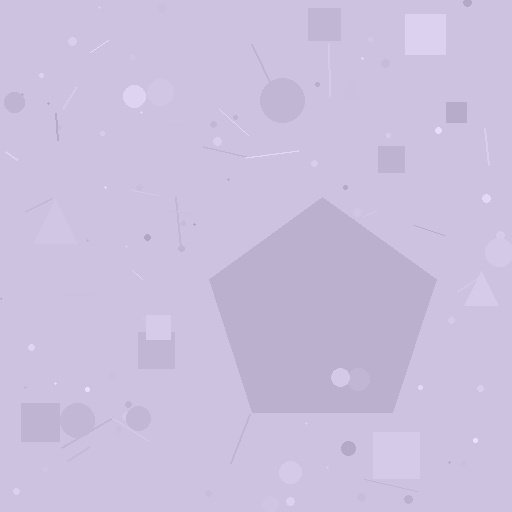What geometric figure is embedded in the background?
A pentagon is embedded in the background.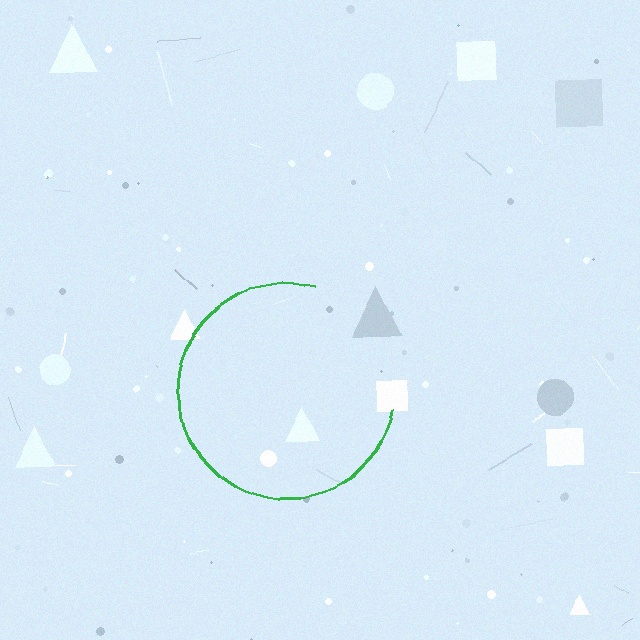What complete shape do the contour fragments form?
The contour fragments form a circle.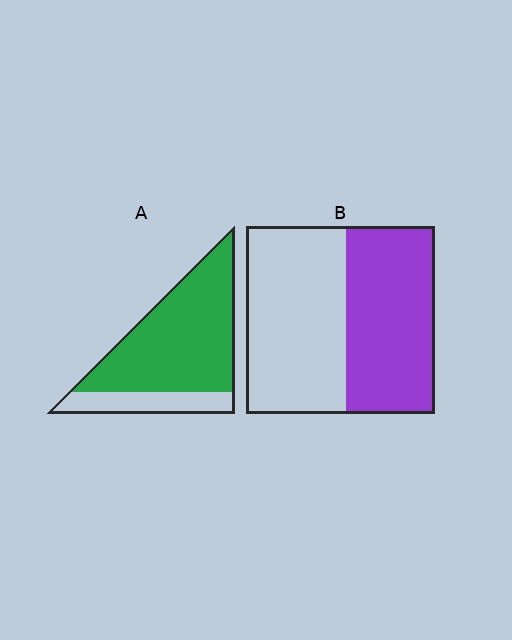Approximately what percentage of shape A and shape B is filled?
A is approximately 80% and B is approximately 45%.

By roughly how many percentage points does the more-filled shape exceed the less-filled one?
By roughly 30 percentage points (A over B).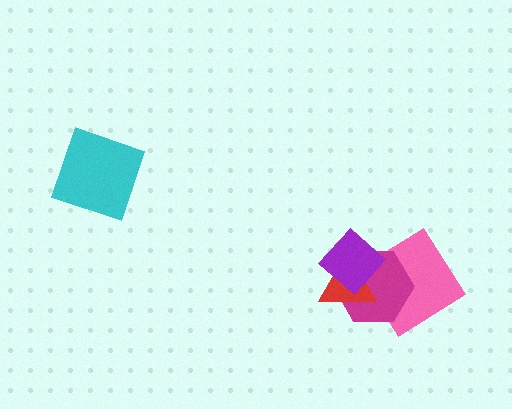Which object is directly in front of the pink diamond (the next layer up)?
The magenta hexagon is directly in front of the pink diamond.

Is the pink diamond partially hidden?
Yes, it is partially covered by another shape.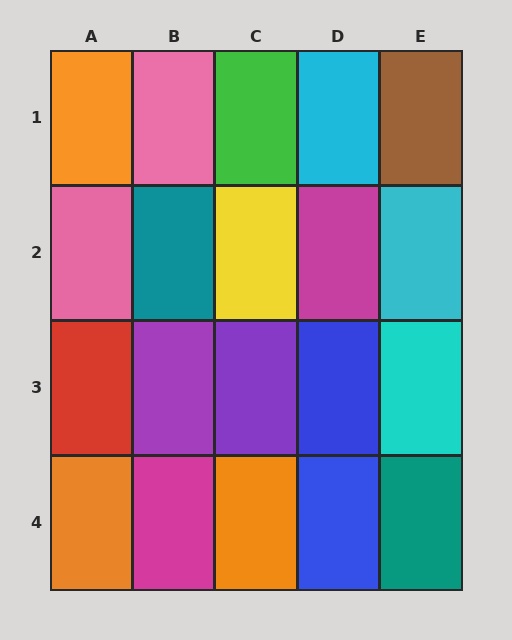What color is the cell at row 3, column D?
Blue.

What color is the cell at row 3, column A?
Red.